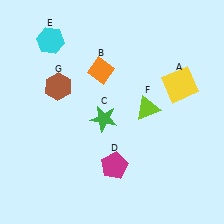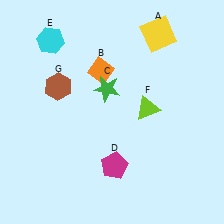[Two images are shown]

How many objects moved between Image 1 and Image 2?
2 objects moved between the two images.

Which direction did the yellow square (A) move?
The yellow square (A) moved up.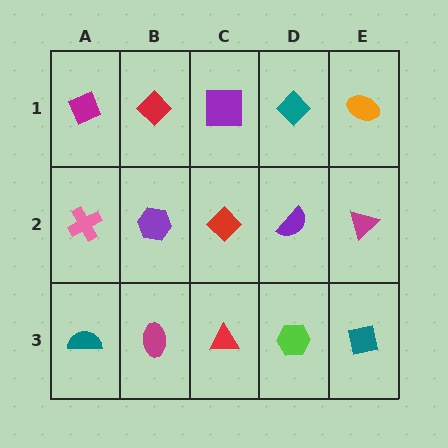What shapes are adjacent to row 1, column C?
A red diamond (row 2, column C), a red diamond (row 1, column B), a teal diamond (row 1, column D).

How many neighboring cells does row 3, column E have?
2.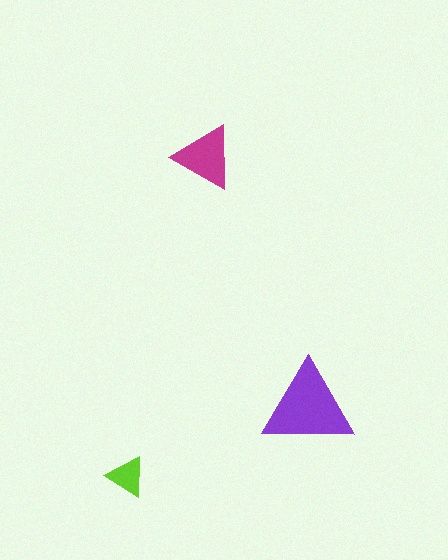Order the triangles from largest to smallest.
the purple one, the magenta one, the lime one.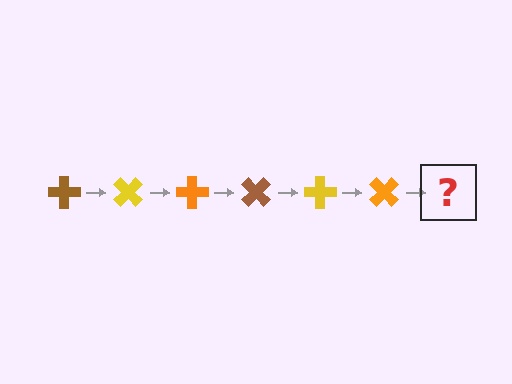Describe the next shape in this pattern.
It should be a brown cross, rotated 270 degrees from the start.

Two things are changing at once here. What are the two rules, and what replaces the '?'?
The two rules are that it rotates 45 degrees each step and the color cycles through brown, yellow, and orange. The '?' should be a brown cross, rotated 270 degrees from the start.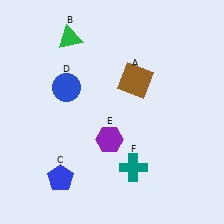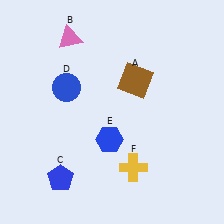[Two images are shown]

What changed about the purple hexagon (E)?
In Image 1, E is purple. In Image 2, it changed to blue.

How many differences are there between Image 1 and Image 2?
There are 3 differences between the two images.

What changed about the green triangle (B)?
In Image 1, B is green. In Image 2, it changed to pink.